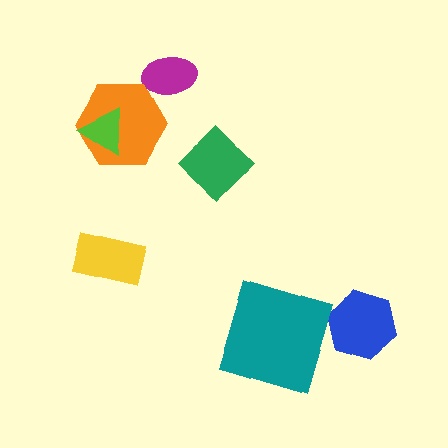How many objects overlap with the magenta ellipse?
0 objects overlap with the magenta ellipse.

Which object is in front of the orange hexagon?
The lime triangle is in front of the orange hexagon.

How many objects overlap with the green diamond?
0 objects overlap with the green diamond.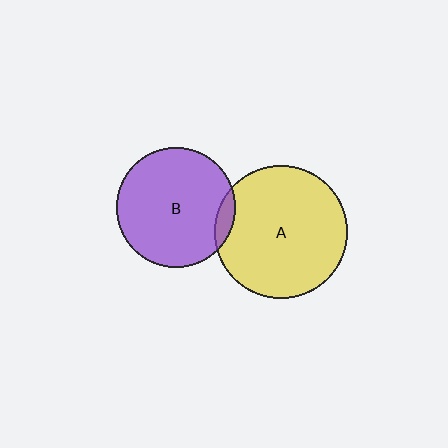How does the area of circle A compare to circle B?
Approximately 1.2 times.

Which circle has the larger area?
Circle A (yellow).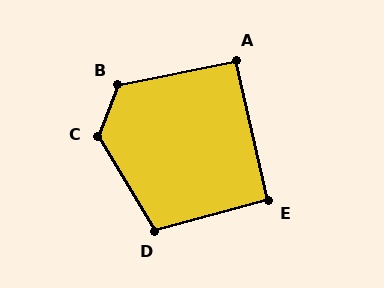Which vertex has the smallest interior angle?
A, at approximately 91 degrees.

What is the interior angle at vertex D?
Approximately 106 degrees (obtuse).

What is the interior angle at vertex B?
Approximately 123 degrees (obtuse).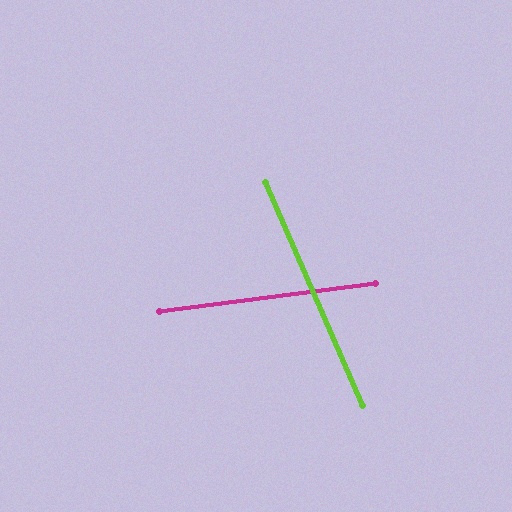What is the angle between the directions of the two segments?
Approximately 74 degrees.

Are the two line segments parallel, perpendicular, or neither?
Neither parallel nor perpendicular — they differ by about 74°.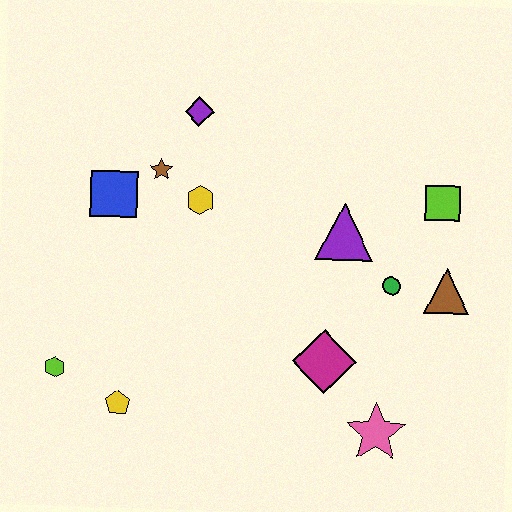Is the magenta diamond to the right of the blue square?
Yes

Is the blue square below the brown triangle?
No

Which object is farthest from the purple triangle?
The lime hexagon is farthest from the purple triangle.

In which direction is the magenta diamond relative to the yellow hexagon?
The magenta diamond is below the yellow hexagon.